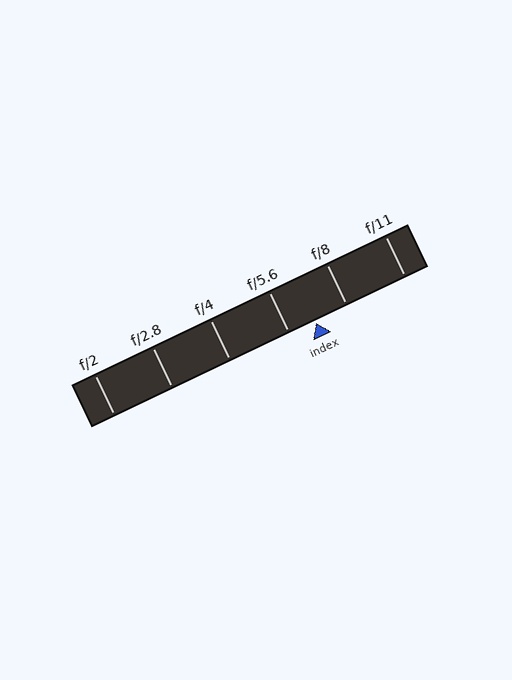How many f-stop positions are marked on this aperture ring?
There are 6 f-stop positions marked.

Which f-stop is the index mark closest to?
The index mark is closest to f/5.6.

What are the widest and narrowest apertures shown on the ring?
The widest aperture shown is f/2 and the narrowest is f/11.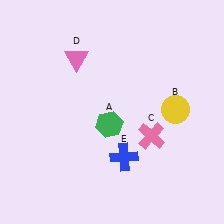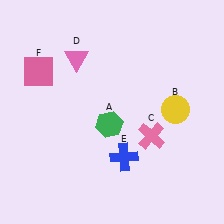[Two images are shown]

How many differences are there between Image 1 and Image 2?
There is 1 difference between the two images.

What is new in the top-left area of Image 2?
A pink square (F) was added in the top-left area of Image 2.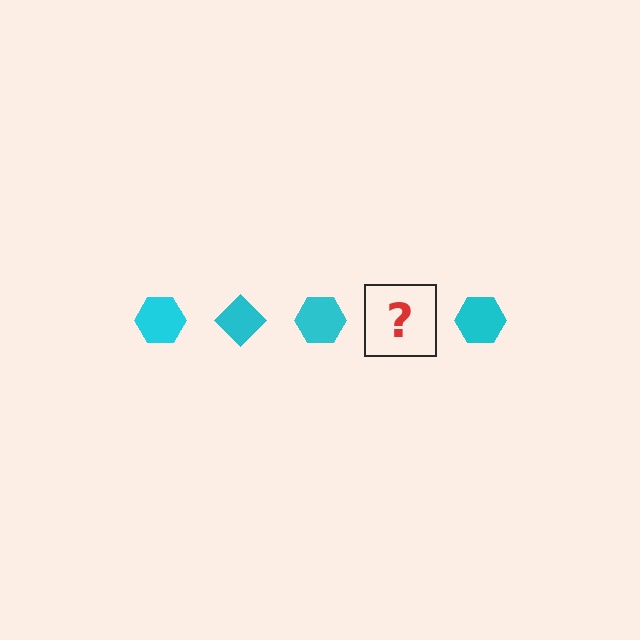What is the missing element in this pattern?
The missing element is a cyan diamond.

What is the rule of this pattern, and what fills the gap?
The rule is that the pattern cycles through hexagon, diamond shapes in cyan. The gap should be filled with a cyan diamond.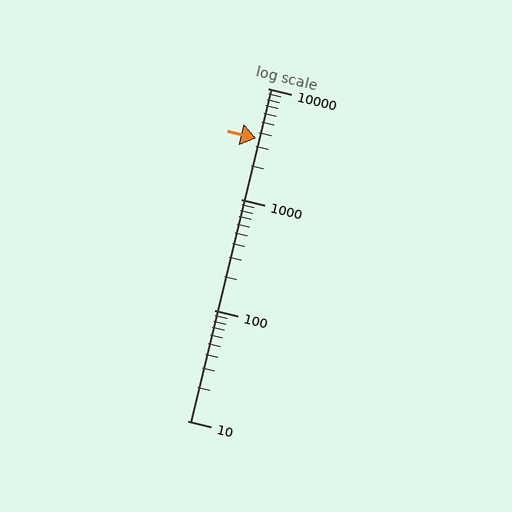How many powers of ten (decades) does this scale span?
The scale spans 3 decades, from 10 to 10000.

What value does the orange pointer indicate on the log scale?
The pointer indicates approximately 3500.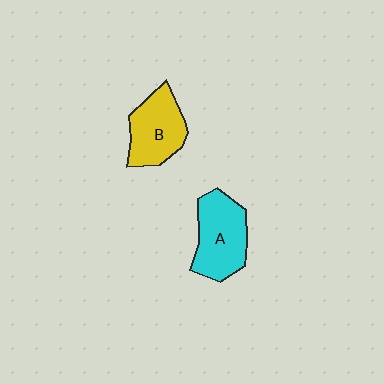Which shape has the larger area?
Shape A (cyan).